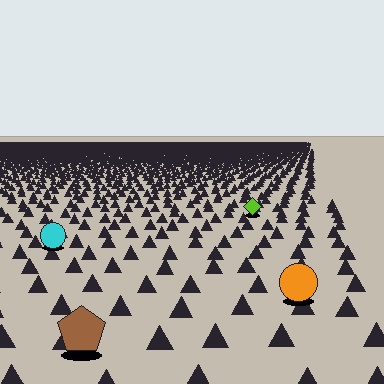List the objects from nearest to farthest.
From nearest to farthest: the brown pentagon, the orange circle, the cyan circle, the lime diamond.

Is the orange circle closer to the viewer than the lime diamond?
Yes. The orange circle is closer — you can tell from the texture gradient: the ground texture is coarser near it.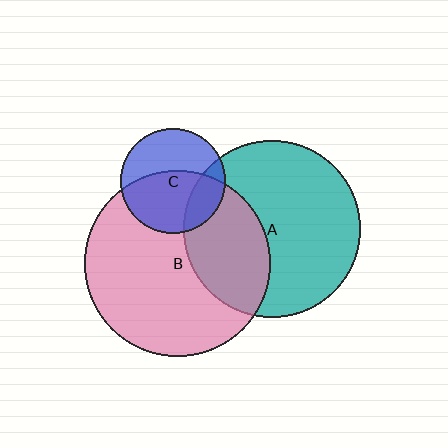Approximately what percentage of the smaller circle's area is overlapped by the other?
Approximately 55%.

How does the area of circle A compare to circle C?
Approximately 2.8 times.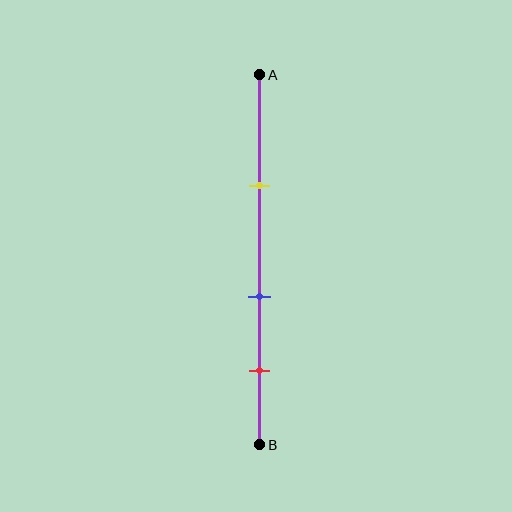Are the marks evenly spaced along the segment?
Yes, the marks are approximately evenly spaced.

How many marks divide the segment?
There are 3 marks dividing the segment.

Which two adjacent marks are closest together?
The blue and red marks are the closest adjacent pair.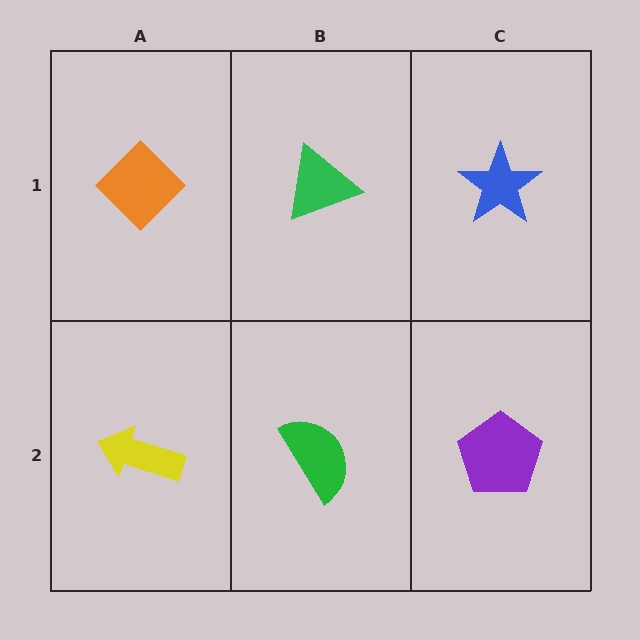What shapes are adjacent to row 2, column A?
An orange diamond (row 1, column A), a green semicircle (row 2, column B).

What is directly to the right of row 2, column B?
A purple pentagon.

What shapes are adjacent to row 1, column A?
A yellow arrow (row 2, column A), a green triangle (row 1, column B).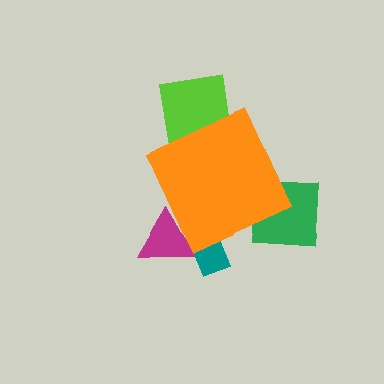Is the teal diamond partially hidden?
Yes, the teal diamond is partially hidden behind the orange diamond.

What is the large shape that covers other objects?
An orange diamond.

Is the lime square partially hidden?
Yes, the lime square is partially hidden behind the orange diamond.